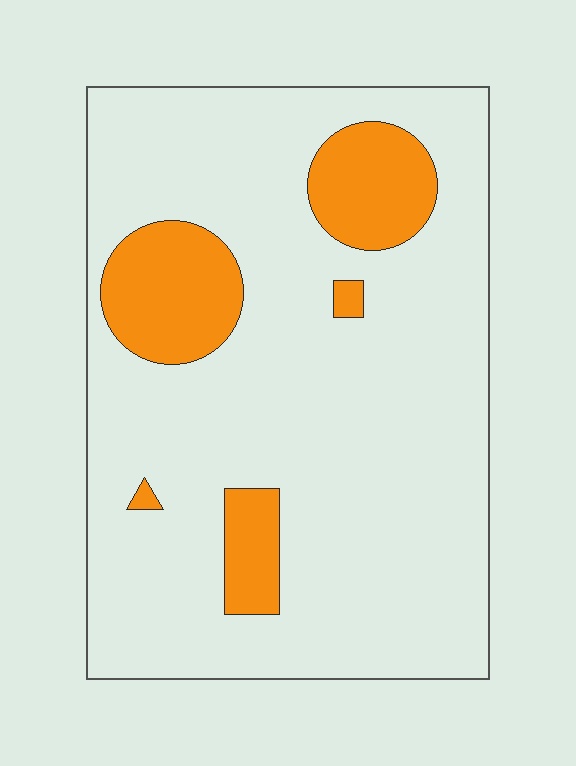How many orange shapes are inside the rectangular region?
5.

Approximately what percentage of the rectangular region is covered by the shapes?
Approximately 15%.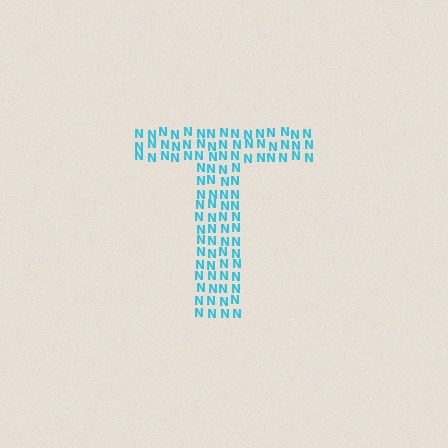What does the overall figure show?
The overall figure shows the letter T.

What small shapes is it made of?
It is made of small letter N's.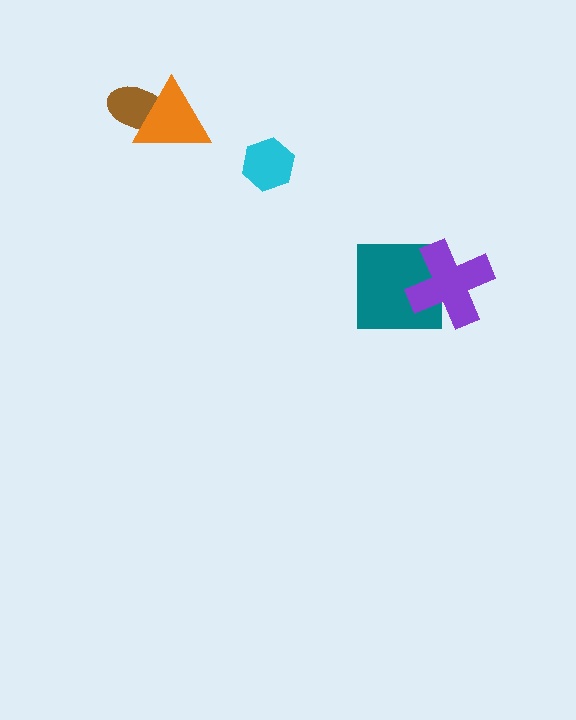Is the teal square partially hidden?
Yes, it is partially covered by another shape.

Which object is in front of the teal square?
The purple cross is in front of the teal square.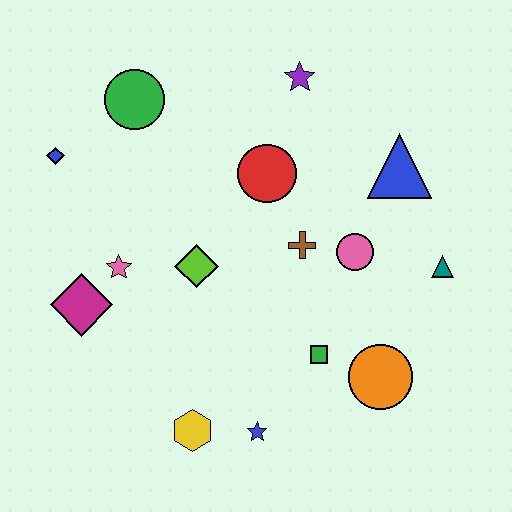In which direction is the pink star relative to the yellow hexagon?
The pink star is above the yellow hexagon.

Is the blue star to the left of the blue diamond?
No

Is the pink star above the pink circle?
No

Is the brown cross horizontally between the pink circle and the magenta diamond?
Yes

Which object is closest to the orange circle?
The green square is closest to the orange circle.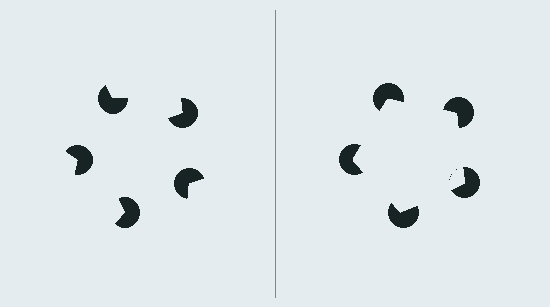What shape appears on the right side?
An illusory pentagon.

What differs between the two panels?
The pac-man discs are positioned identically on both sides; only the wedge orientations differ. On the right they align to a pentagon; on the left they are misaligned.